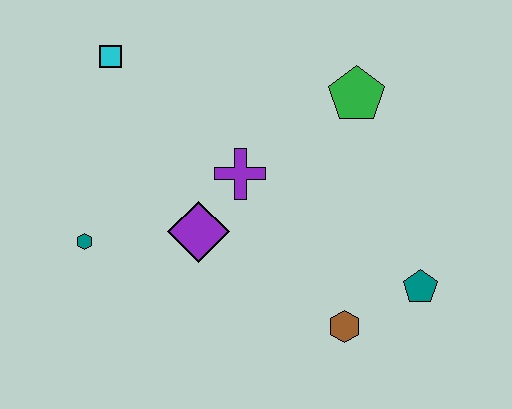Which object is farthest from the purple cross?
The teal pentagon is farthest from the purple cross.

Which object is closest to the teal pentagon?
The brown hexagon is closest to the teal pentagon.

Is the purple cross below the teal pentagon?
No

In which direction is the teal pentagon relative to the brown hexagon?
The teal pentagon is to the right of the brown hexagon.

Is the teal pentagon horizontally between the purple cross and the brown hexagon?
No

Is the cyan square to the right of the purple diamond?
No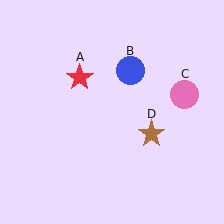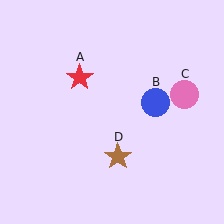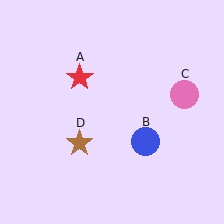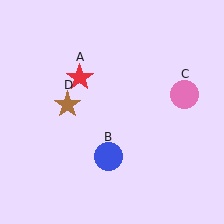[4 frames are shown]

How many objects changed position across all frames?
2 objects changed position: blue circle (object B), brown star (object D).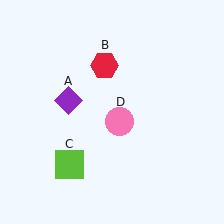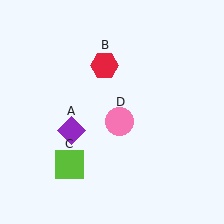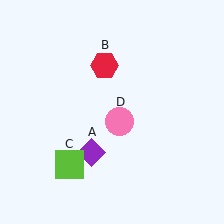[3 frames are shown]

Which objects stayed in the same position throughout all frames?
Red hexagon (object B) and lime square (object C) and pink circle (object D) remained stationary.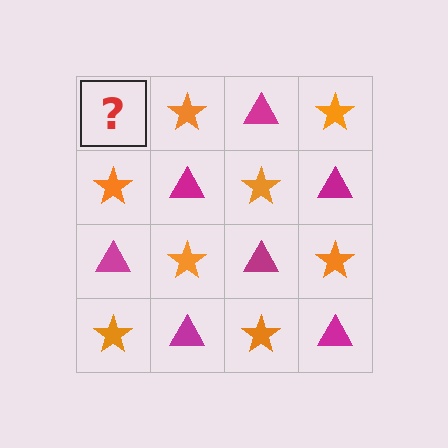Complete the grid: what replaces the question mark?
The question mark should be replaced with a magenta triangle.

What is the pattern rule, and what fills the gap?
The rule is that it alternates magenta triangle and orange star in a checkerboard pattern. The gap should be filled with a magenta triangle.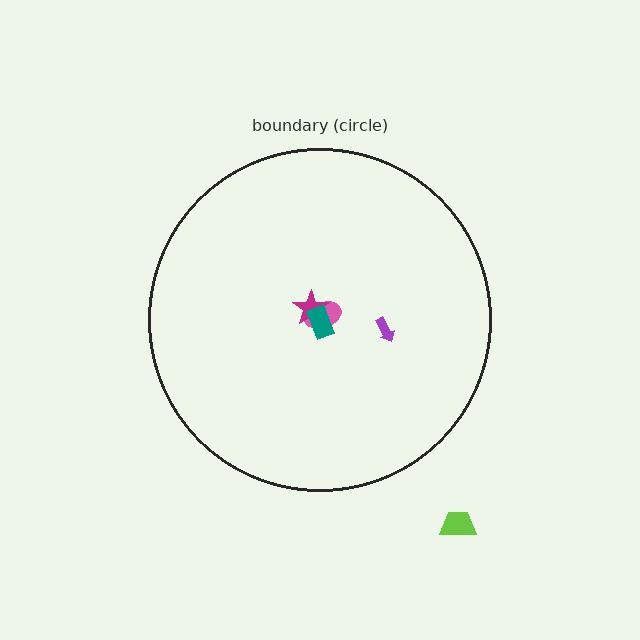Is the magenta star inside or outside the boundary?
Inside.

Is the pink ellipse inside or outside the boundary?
Inside.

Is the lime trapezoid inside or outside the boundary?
Outside.